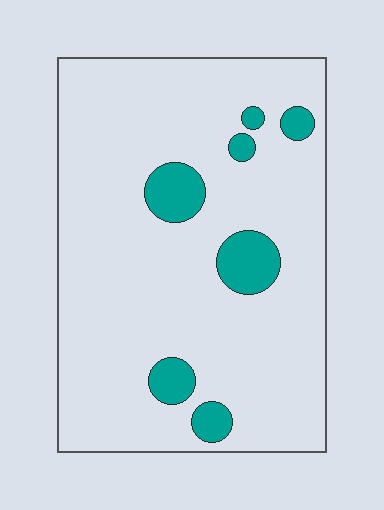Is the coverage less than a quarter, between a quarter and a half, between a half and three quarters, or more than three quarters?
Less than a quarter.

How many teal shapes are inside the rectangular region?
7.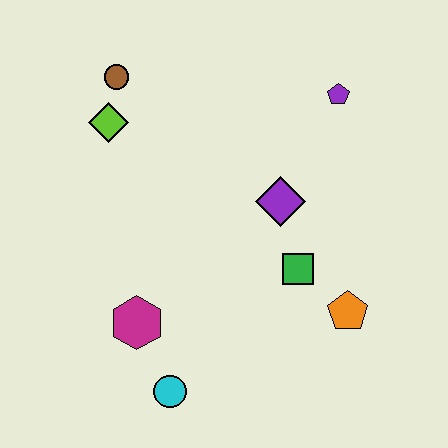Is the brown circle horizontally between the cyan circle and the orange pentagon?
No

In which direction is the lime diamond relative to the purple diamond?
The lime diamond is to the left of the purple diamond.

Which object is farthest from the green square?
The brown circle is farthest from the green square.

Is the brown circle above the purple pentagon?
Yes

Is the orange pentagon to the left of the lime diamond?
No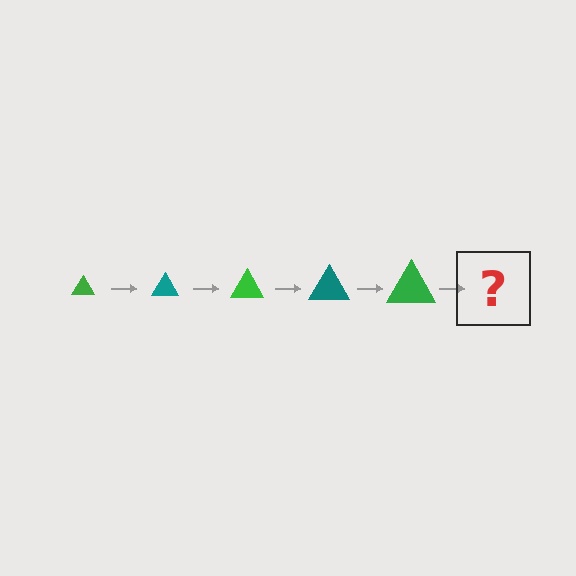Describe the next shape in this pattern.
It should be a teal triangle, larger than the previous one.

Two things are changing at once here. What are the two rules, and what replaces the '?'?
The two rules are that the triangle grows larger each step and the color cycles through green and teal. The '?' should be a teal triangle, larger than the previous one.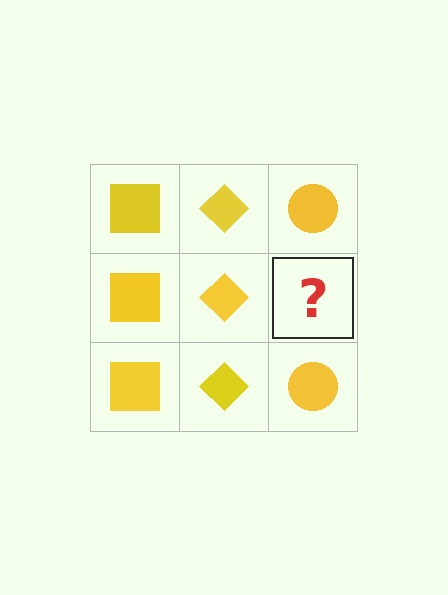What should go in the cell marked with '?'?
The missing cell should contain a yellow circle.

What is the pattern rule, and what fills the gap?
The rule is that each column has a consistent shape. The gap should be filled with a yellow circle.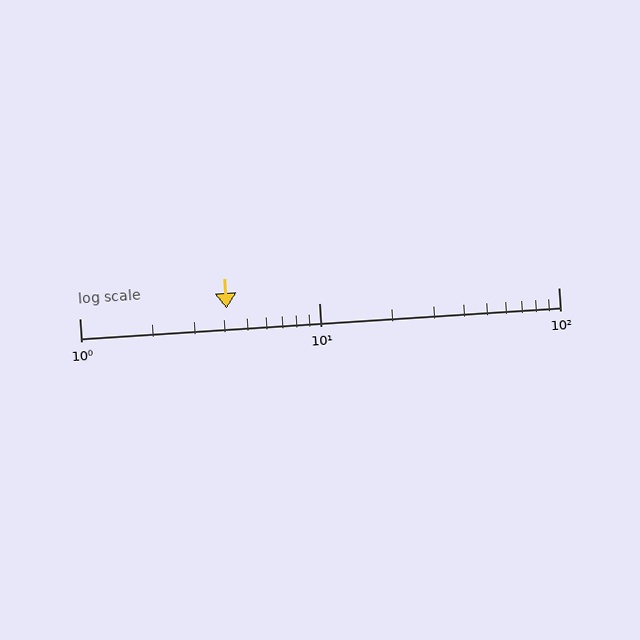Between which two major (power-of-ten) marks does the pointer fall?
The pointer is between 1 and 10.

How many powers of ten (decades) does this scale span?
The scale spans 2 decades, from 1 to 100.